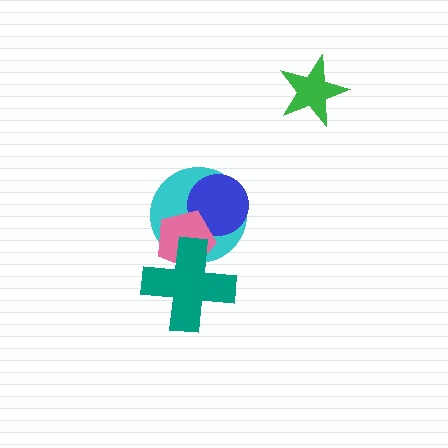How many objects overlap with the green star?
0 objects overlap with the green star.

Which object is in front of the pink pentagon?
The teal cross is in front of the pink pentagon.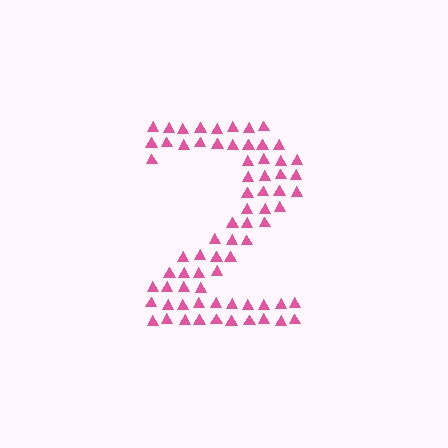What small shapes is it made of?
It is made of small triangles.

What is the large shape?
The large shape is the digit 2.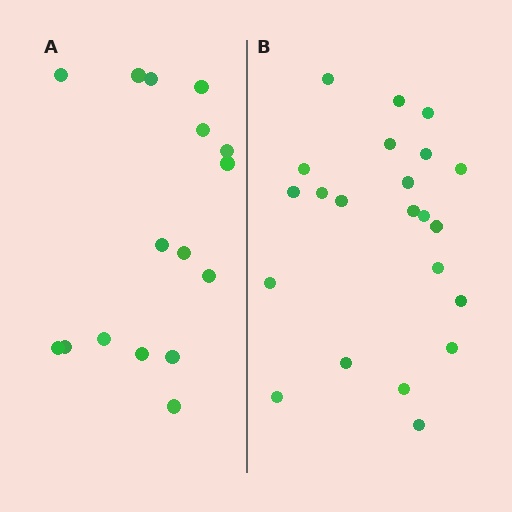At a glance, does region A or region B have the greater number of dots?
Region B (the right region) has more dots.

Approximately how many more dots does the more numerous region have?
Region B has about 6 more dots than region A.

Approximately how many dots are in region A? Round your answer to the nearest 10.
About 20 dots. (The exact count is 16, which rounds to 20.)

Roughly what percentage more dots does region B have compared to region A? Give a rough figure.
About 40% more.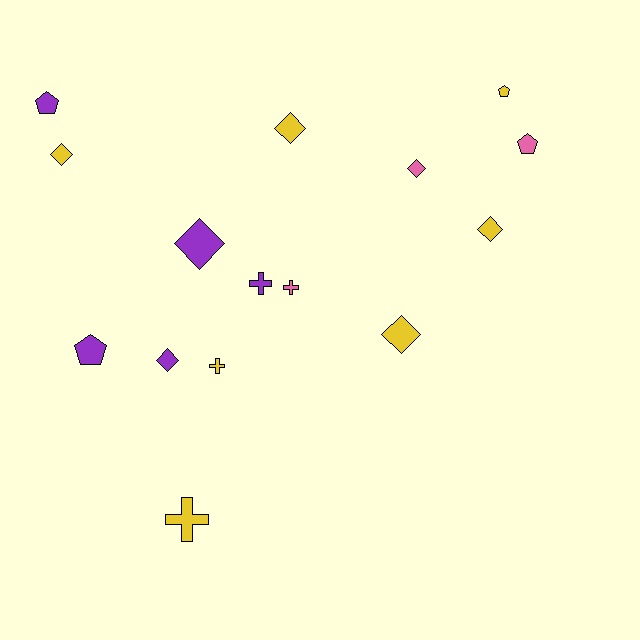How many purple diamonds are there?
There are 2 purple diamonds.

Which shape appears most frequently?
Diamond, with 7 objects.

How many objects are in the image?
There are 15 objects.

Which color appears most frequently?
Yellow, with 7 objects.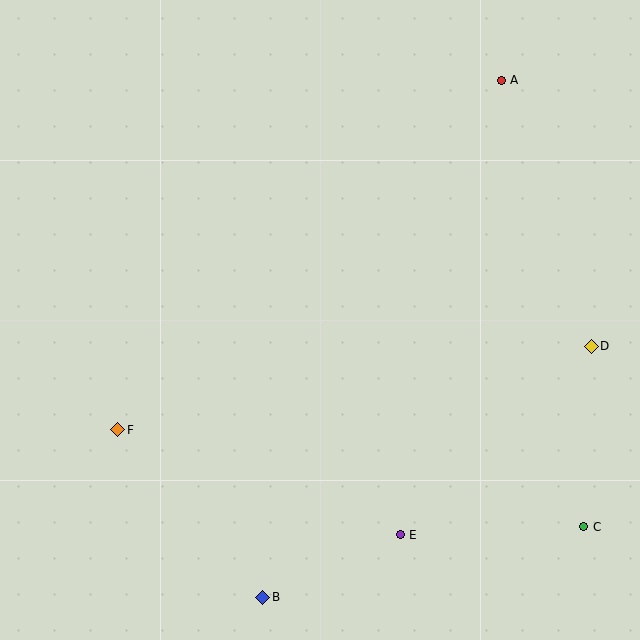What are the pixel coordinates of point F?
Point F is at (118, 430).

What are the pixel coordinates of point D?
Point D is at (591, 346).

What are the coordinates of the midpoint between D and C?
The midpoint between D and C is at (587, 436).